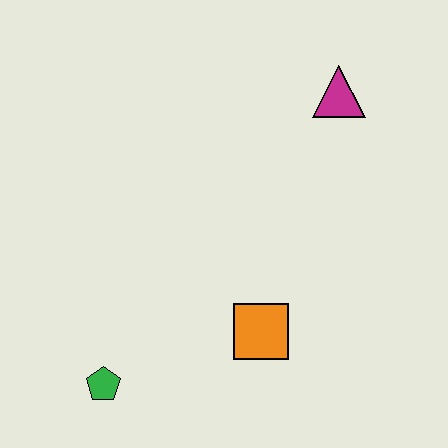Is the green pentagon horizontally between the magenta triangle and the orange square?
No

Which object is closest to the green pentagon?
The orange square is closest to the green pentagon.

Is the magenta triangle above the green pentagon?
Yes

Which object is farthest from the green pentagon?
The magenta triangle is farthest from the green pentagon.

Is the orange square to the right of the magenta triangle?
No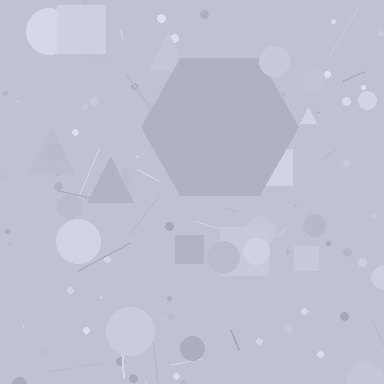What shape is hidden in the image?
A hexagon is hidden in the image.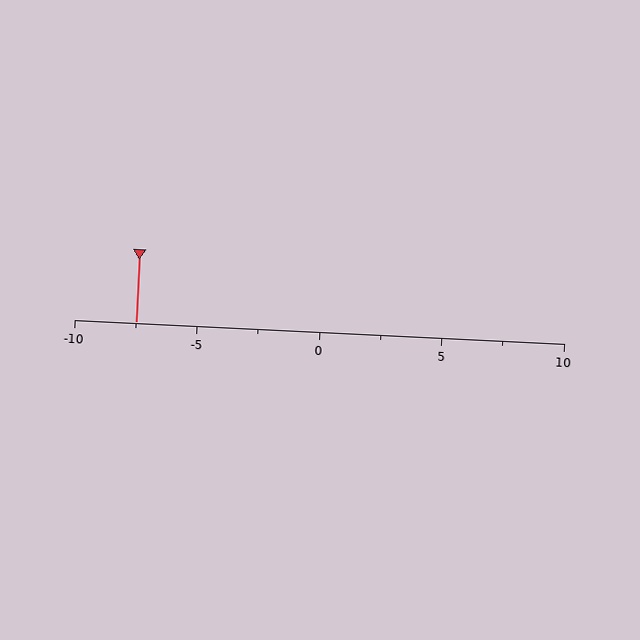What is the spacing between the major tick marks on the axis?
The major ticks are spaced 5 apart.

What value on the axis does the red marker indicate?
The marker indicates approximately -7.5.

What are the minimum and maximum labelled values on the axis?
The axis runs from -10 to 10.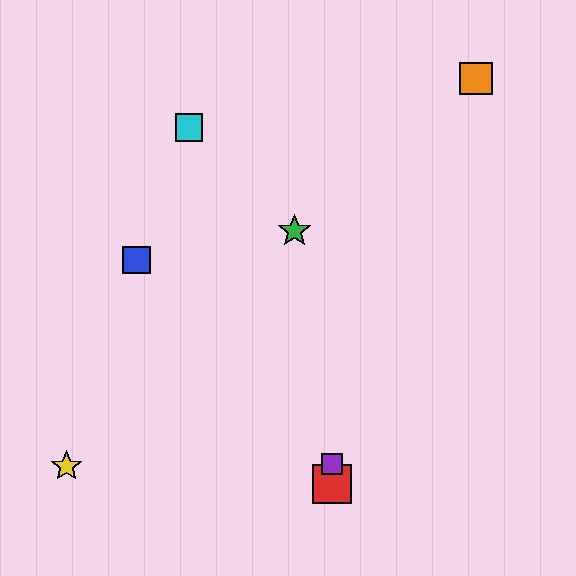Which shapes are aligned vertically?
The red square, the purple square are aligned vertically.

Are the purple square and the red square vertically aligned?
Yes, both are at x≈332.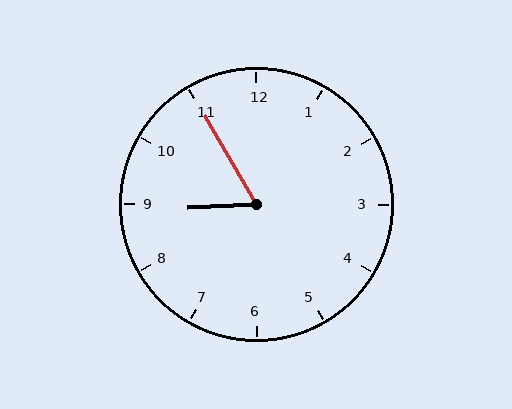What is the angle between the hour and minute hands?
Approximately 62 degrees.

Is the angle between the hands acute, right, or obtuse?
It is acute.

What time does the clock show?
8:55.